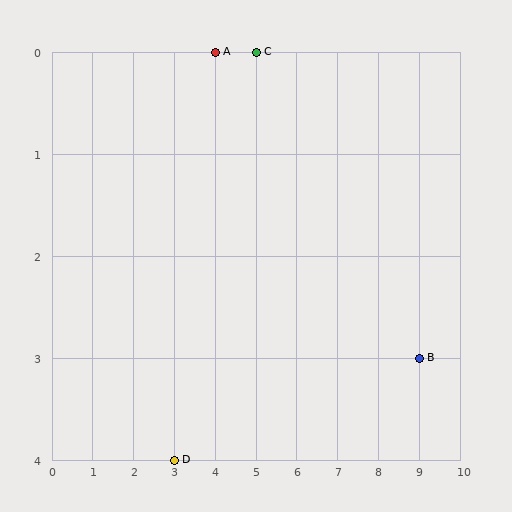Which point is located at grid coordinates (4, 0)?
Point A is at (4, 0).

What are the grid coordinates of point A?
Point A is at grid coordinates (4, 0).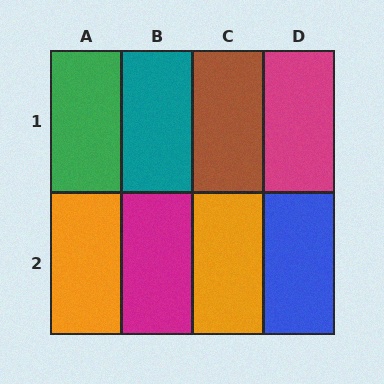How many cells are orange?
2 cells are orange.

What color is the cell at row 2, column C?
Orange.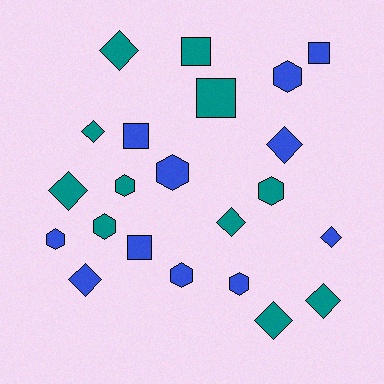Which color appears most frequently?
Blue, with 11 objects.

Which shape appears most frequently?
Diamond, with 9 objects.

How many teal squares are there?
There are 2 teal squares.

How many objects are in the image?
There are 22 objects.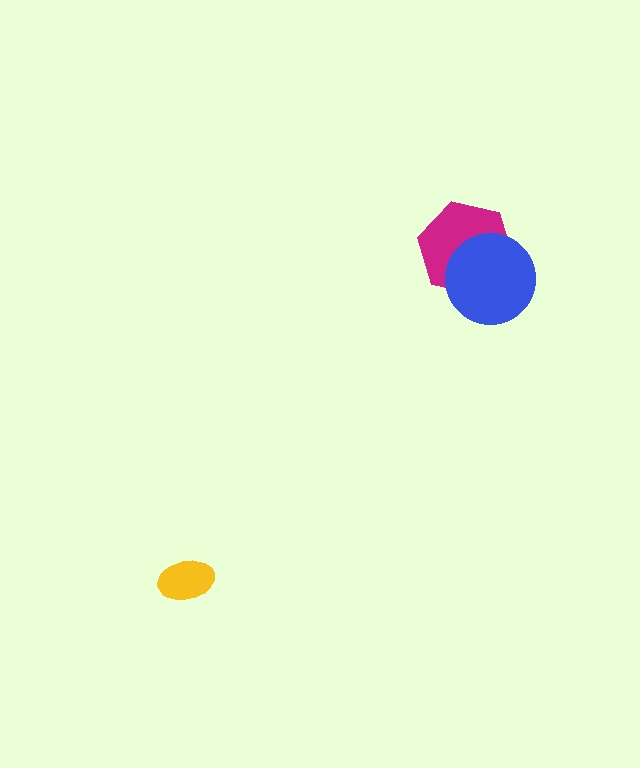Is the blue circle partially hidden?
No, no other shape covers it.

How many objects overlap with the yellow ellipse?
0 objects overlap with the yellow ellipse.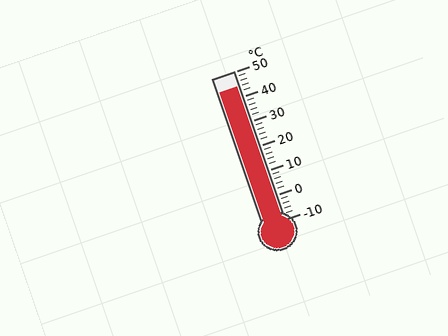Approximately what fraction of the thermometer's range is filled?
The thermometer is filled to approximately 90% of its range.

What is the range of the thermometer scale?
The thermometer scale ranges from -10°C to 50°C.